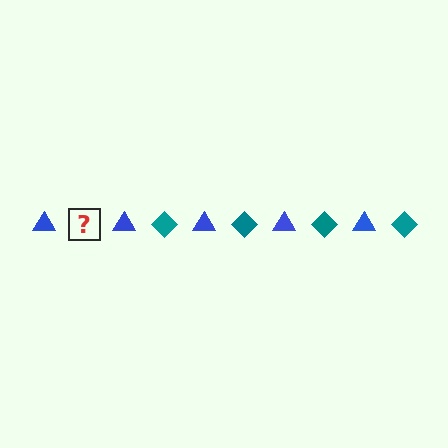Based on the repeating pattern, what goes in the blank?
The blank should be a teal diamond.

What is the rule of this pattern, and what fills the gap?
The rule is that the pattern alternates between blue triangle and teal diamond. The gap should be filled with a teal diamond.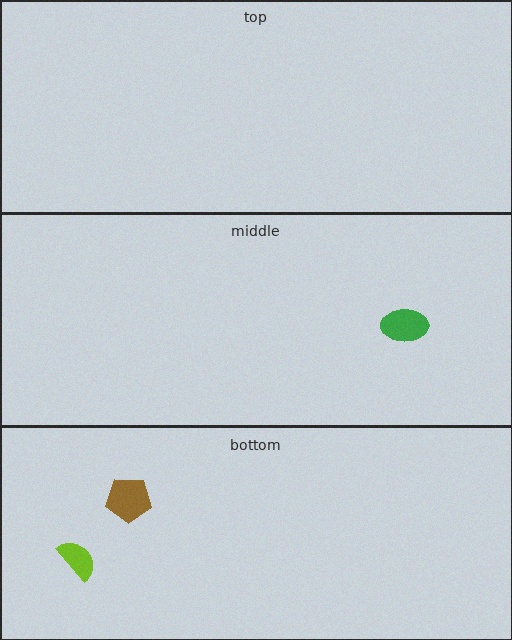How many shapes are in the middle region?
1.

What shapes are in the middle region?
The green ellipse.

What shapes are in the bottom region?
The brown pentagon, the lime semicircle.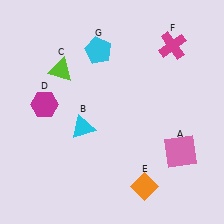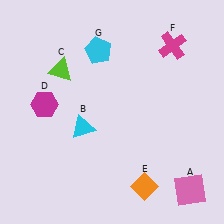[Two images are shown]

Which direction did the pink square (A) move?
The pink square (A) moved down.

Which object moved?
The pink square (A) moved down.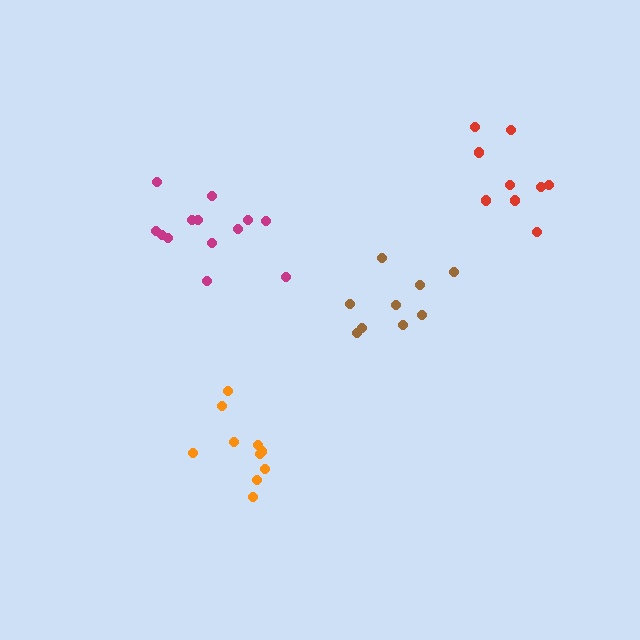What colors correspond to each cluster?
The clusters are colored: red, orange, brown, magenta.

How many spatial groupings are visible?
There are 4 spatial groupings.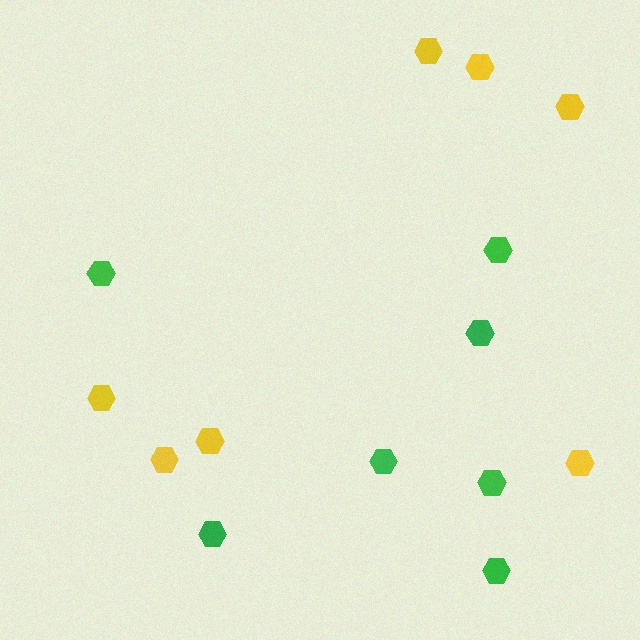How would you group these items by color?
There are 2 groups: one group of yellow hexagons (7) and one group of green hexagons (7).